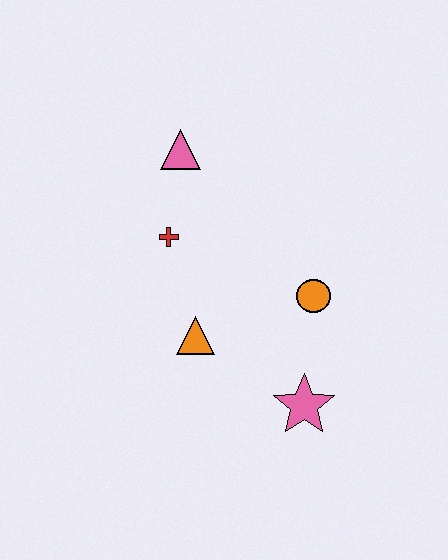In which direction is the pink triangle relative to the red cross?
The pink triangle is above the red cross.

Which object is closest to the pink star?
The orange circle is closest to the pink star.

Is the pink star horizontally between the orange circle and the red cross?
Yes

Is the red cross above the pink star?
Yes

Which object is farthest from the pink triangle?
The pink star is farthest from the pink triangle.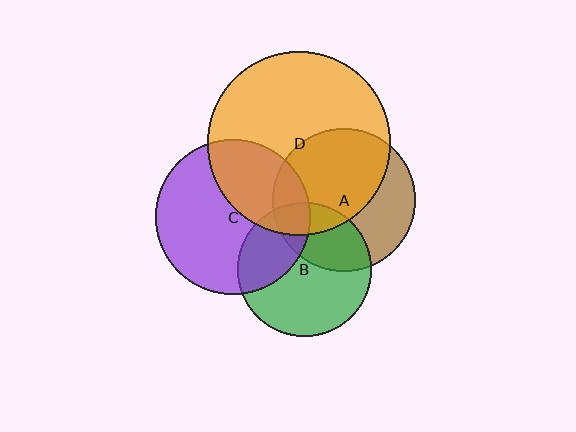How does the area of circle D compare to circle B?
Approximately 1.9 times.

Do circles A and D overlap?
Yes.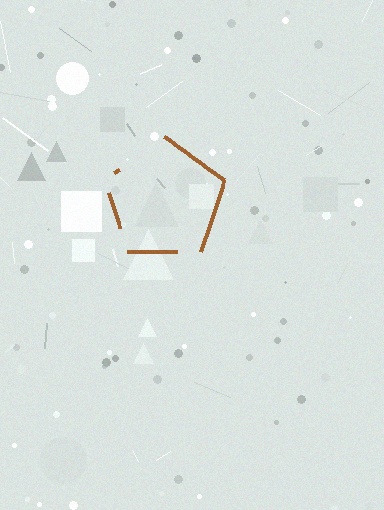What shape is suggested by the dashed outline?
The dashed outline suggests a pentagon.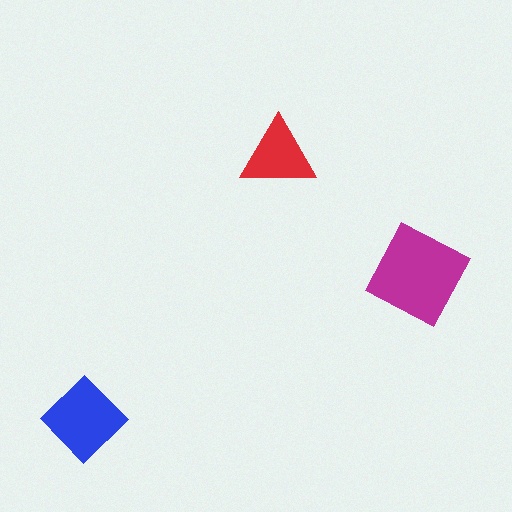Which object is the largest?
The magenta diamond.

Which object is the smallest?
The red triangle.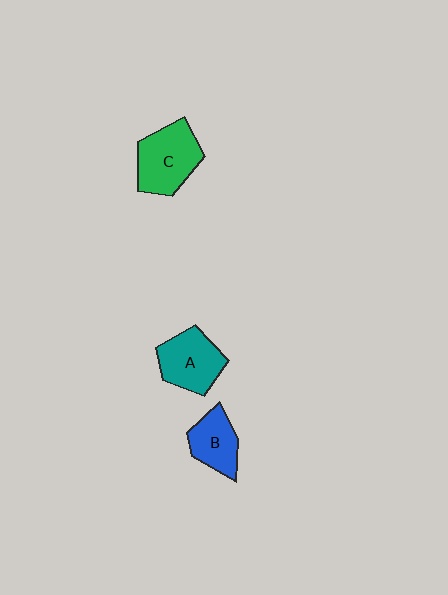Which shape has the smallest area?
Shape B (blue).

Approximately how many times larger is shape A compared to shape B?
Approximately 1.3 times.